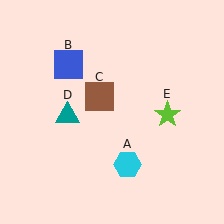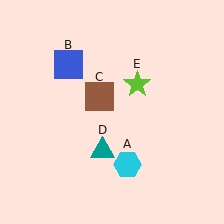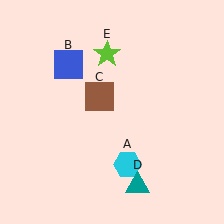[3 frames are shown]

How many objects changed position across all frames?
2 objects changed position: teal triangle (object D), lime star (object E).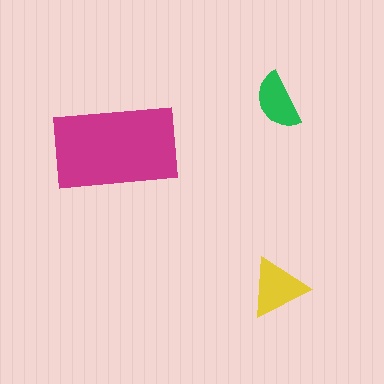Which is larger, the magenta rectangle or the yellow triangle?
The magenta rectangle.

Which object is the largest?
The magenta rectangle.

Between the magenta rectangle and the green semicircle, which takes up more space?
The magenta rectangle.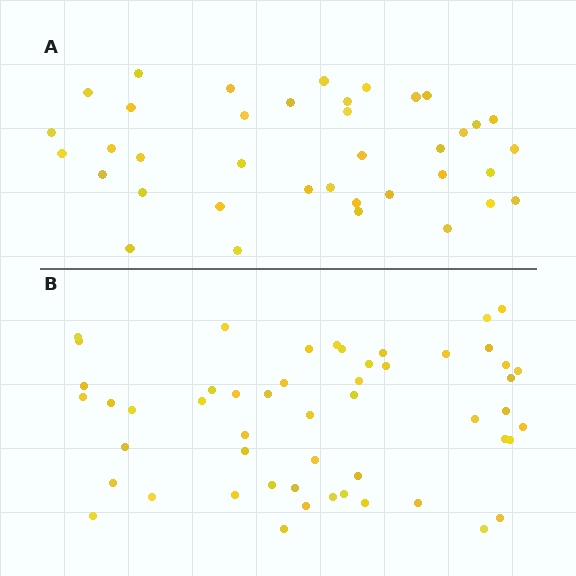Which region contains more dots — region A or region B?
Region B (the bottom region) has more dots.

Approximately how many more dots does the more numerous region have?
Region B has approximately 15 more dots than region A.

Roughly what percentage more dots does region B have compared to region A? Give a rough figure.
About 35% more.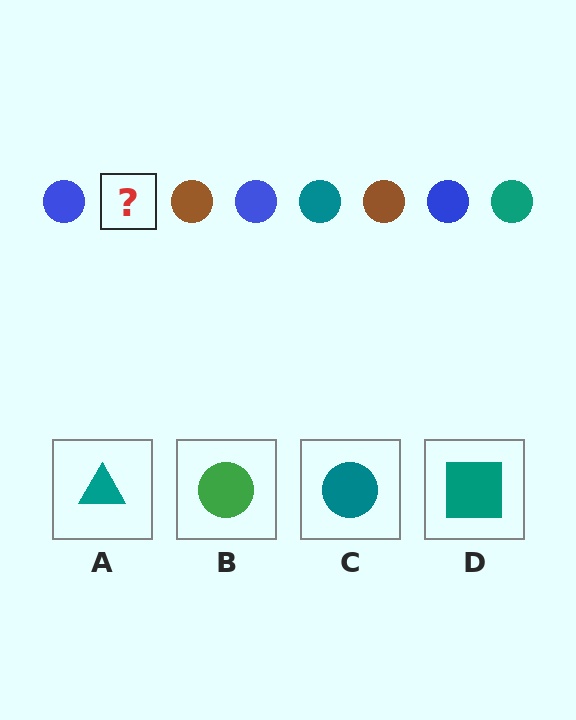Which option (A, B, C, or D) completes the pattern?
C.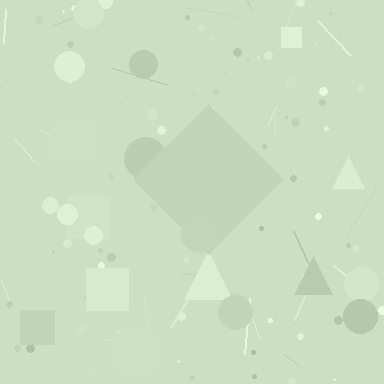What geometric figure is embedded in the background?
A diamond is embedded in the background.